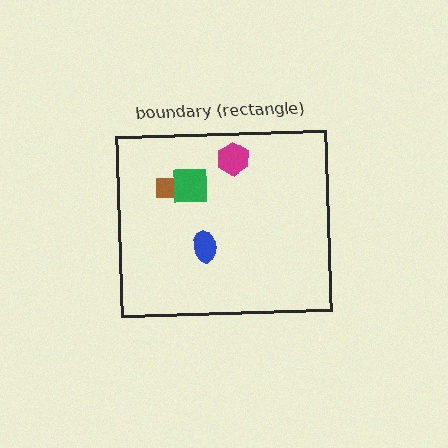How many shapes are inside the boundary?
4 inside, 0 outside.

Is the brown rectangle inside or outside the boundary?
Inside.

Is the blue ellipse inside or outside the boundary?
Inside.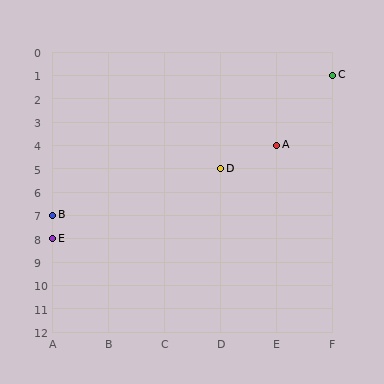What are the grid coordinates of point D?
Point D is at grid coordinates (D, 5).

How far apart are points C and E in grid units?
Points C and E are 5 columns and 7 rows apart (about 8.6 grid units diagonally).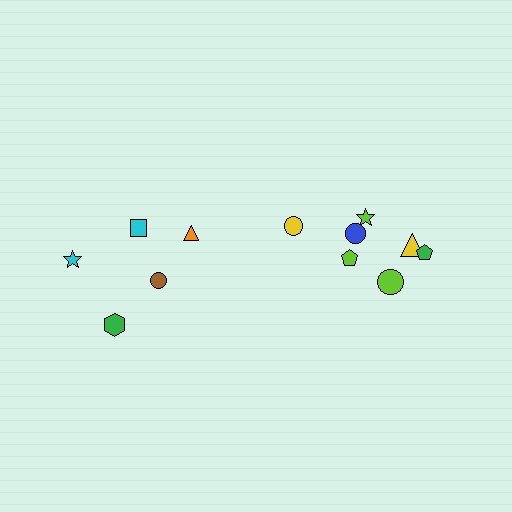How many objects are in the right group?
There are 7 objects.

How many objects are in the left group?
There are 5 objects.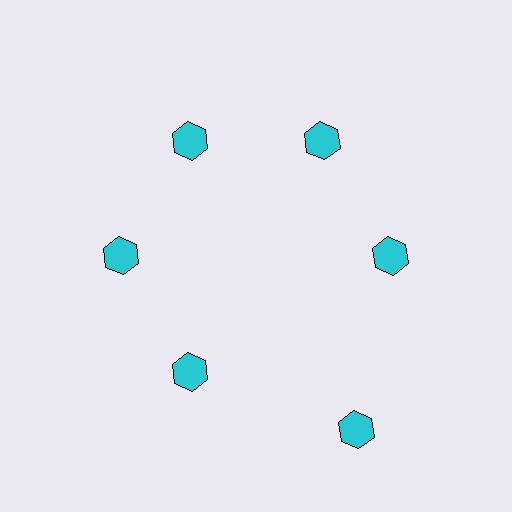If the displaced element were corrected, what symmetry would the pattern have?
It would have 6-fold rotational symmetry — the pattern would map onto itself every 60 degrees.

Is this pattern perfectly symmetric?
No. The 6 cyan hexagons are arranged in a ring, but one element near the 5 o'clock position is pushed outward from the center, breaking the 6-fold rotational symmetry.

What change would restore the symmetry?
The symmetry would be restored by moving it inward, back onto the ring so that all 6 hexagons sit at equal angles and equal distance from the center.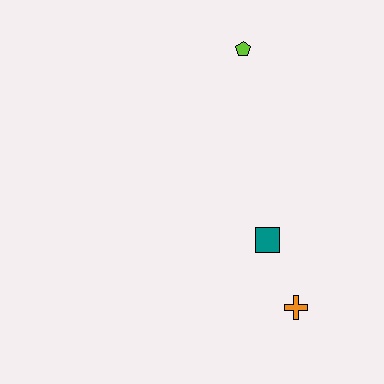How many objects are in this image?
There are 3 objects.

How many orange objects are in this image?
There is 1 orange object.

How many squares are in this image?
There is 1 square.